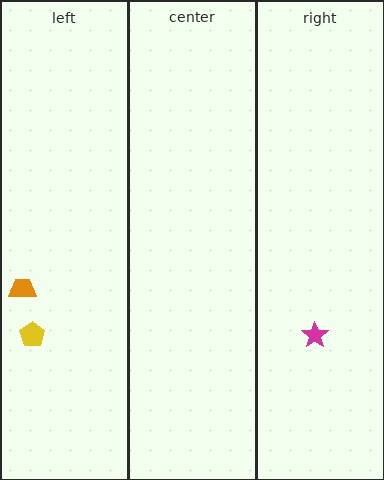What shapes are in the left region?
The orange trapezoid, the yellow pentagon.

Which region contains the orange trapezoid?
The left region.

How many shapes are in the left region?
2.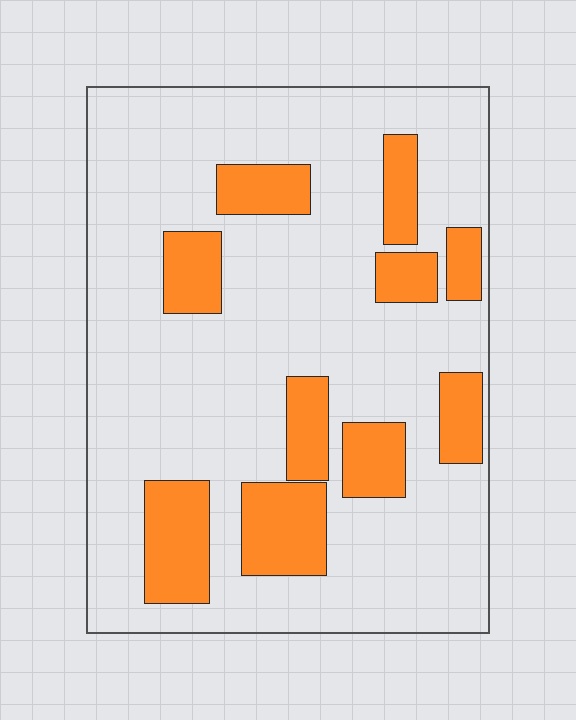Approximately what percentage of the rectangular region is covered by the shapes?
Approximately 20%.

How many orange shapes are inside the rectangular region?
10.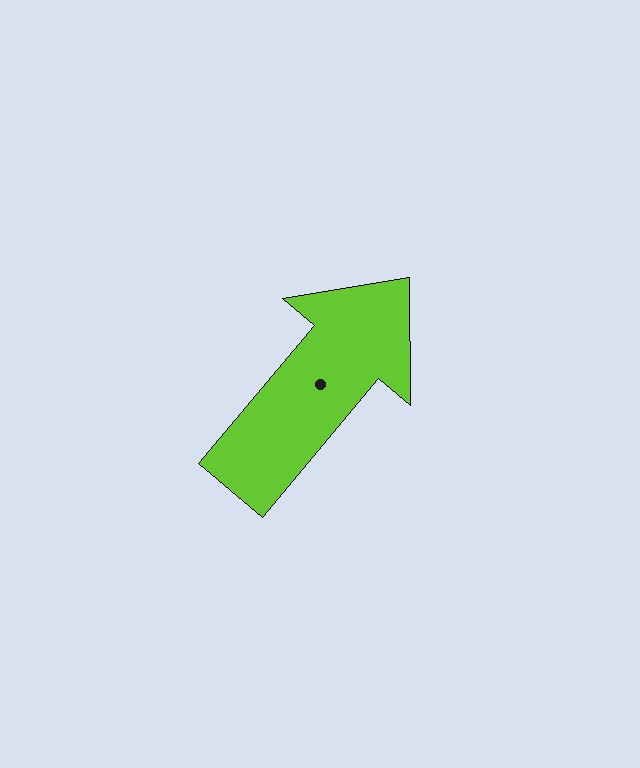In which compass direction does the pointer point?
Northeast.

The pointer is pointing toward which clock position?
Roughly 1 o'clock.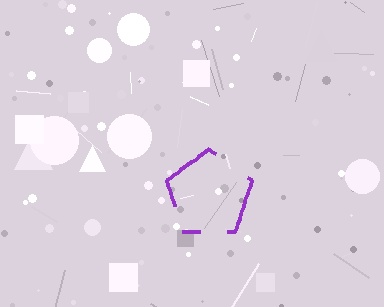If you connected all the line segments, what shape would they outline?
They would outline a pentagon.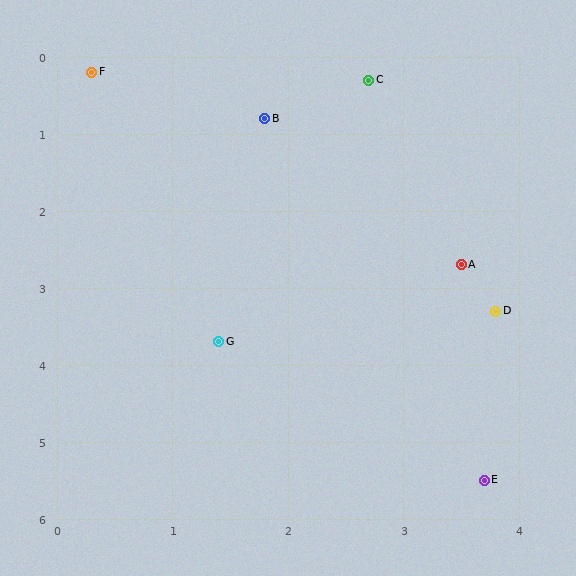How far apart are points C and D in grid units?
Points C and D are about 3.2 grid units apart.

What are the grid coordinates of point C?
Point C is at approximately (2.7, 0.3).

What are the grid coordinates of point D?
Point D is at approximately (3.8, 3.3).